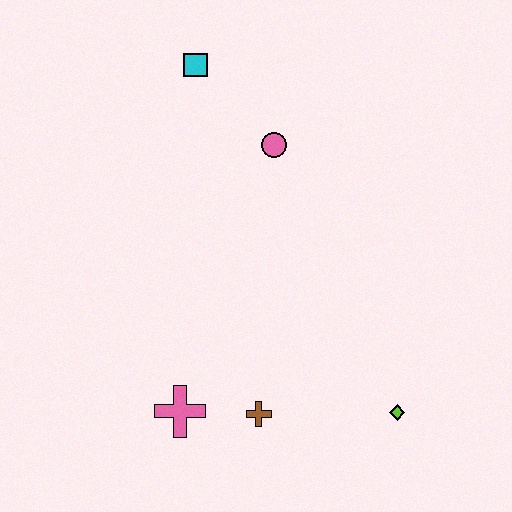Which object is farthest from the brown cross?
The cyan square is farthest from the brown cross.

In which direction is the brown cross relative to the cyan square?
The brown cross is below the cyan square.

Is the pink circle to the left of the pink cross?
No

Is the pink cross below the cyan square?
Yes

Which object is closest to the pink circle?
The cyan square is closest to the pink circle.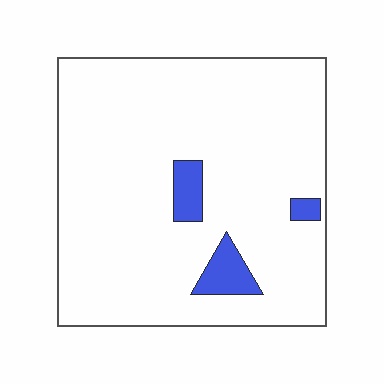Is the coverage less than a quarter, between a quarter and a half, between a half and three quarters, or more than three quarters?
Less than a quarter.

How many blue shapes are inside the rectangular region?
3.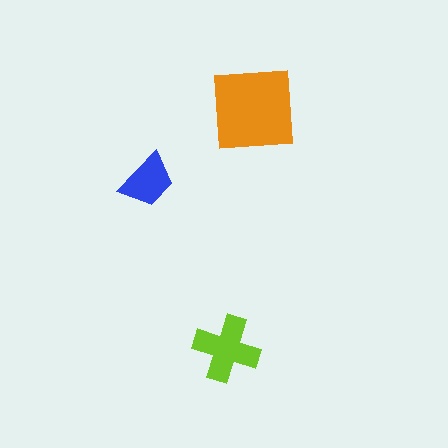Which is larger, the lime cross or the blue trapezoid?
The lime cross.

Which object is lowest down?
The lime cross is bottommost.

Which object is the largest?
The orange square.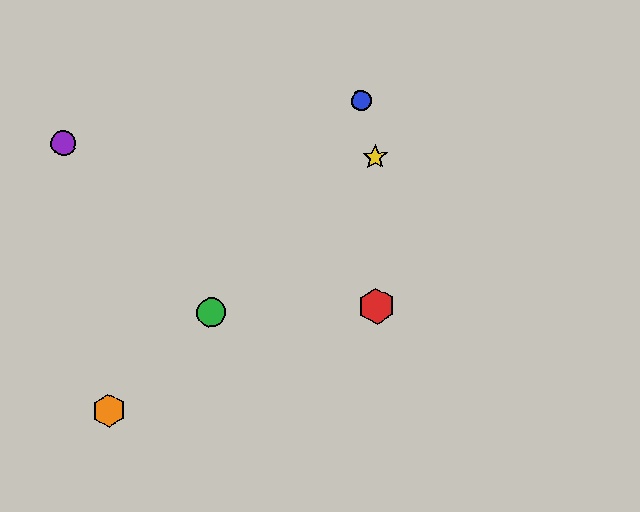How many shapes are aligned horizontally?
2 shapes (the red hexagon, the green circle) are aligned horizontally.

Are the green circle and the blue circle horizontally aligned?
No, the green circle is at y≈313 and the blue circle is at y≈101.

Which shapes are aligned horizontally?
The red hexagon, the green circle are aligned horizontally.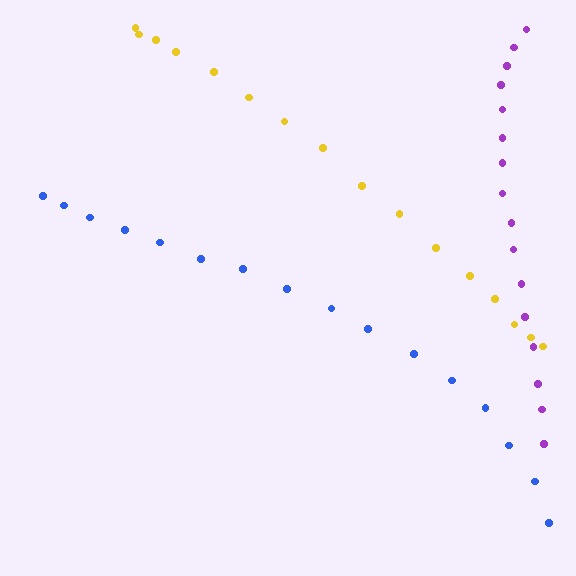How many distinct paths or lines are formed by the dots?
There are 3 distinct paths.